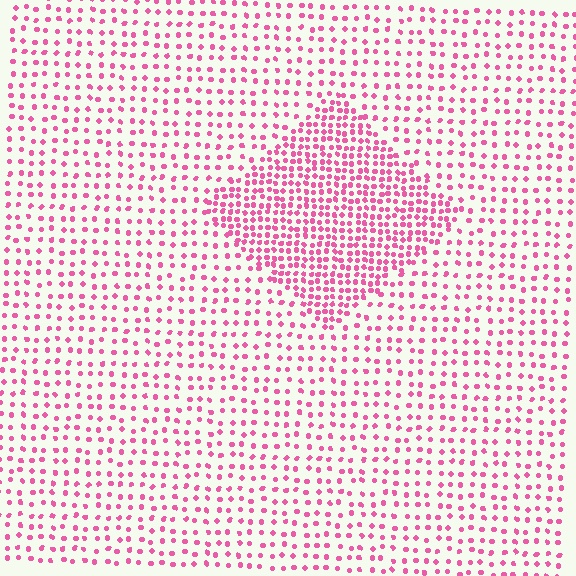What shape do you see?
I see a diamond.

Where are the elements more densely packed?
The elements are more densely packed inside the diamond boundary.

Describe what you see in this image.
The image contains small pink elements arranged at two different densities. A diamond-shaped region is visible where the elements are more densely packed than the surrounding area.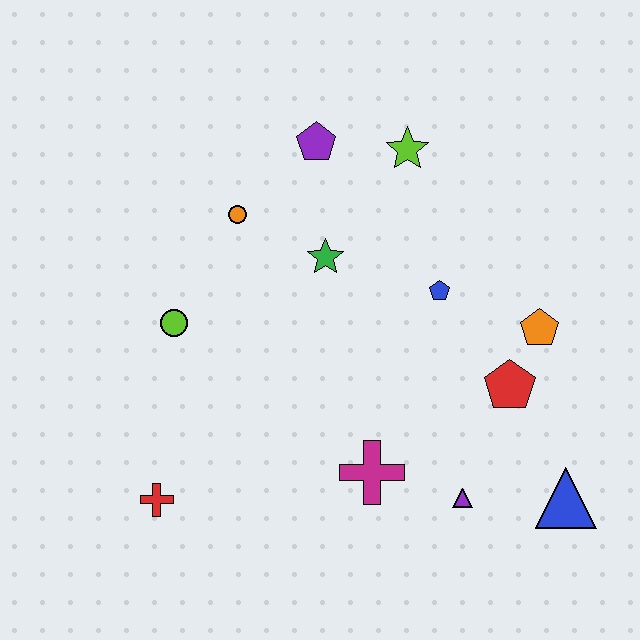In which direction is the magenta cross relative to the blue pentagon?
The magenta cross is below the blue pentagon.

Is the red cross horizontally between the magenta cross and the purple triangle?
No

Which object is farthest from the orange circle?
The blue triangle is farthest from the orange circle.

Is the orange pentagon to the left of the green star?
No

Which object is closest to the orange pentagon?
The red pentagon is closest to the orange pentagon.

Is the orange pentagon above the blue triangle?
Yes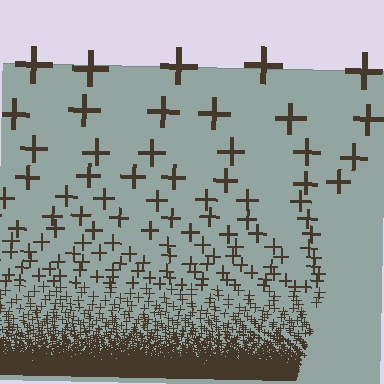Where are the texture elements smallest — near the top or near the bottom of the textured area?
Near the bottom.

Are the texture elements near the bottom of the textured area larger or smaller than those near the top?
Smaller. The gradient is inverted — elements near the bottom are smaller and denser.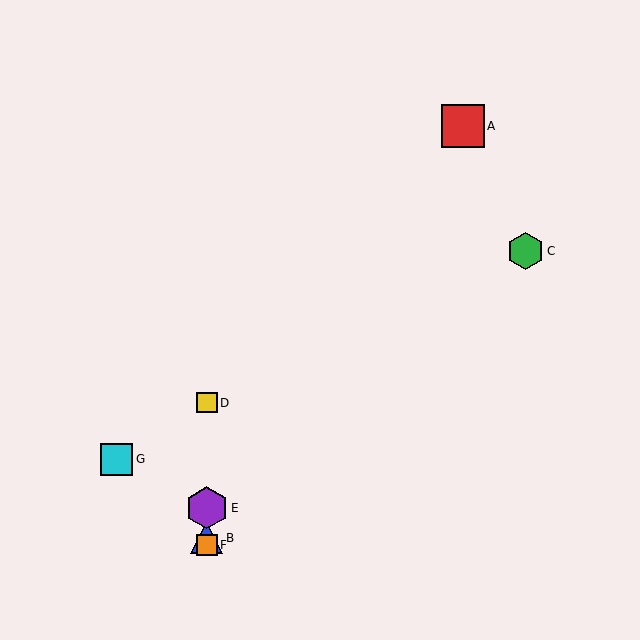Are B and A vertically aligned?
No, B is at x≈207 and A is at x≈463.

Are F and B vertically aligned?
Yes, both are at x≈207.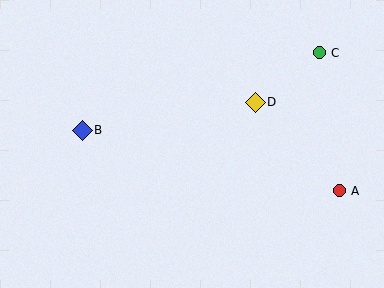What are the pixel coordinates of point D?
Point D is at (255, 102).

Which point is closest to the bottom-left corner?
Point B is closest to the bottom-left corner.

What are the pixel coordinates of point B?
Point B is at (82, 130).